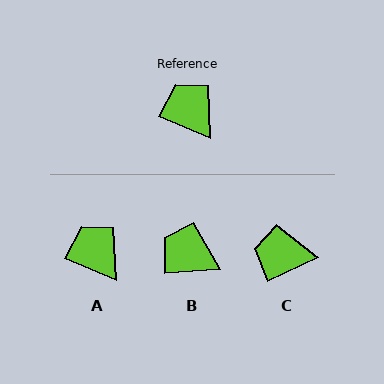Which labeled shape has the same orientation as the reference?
A.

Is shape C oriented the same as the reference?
No, it is off by about 49 degrees.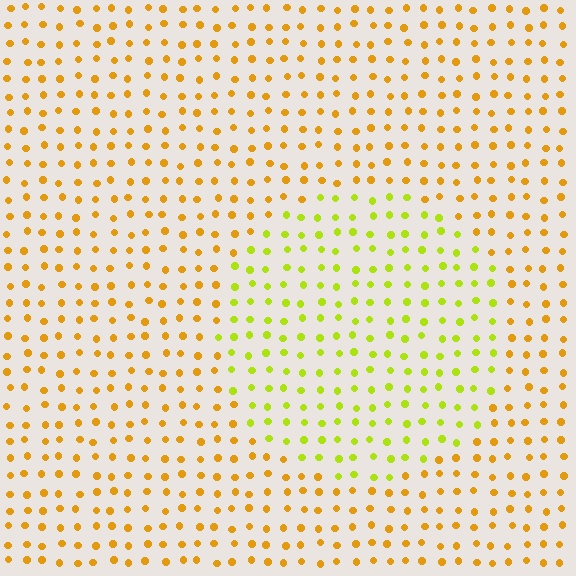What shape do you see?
I see a circle.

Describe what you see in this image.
The image is filled with small orange elements in a uniform arrangement. A circle-shaped region is visible where the elements are tinted to a slightly different hue, forming a subtle color boundary.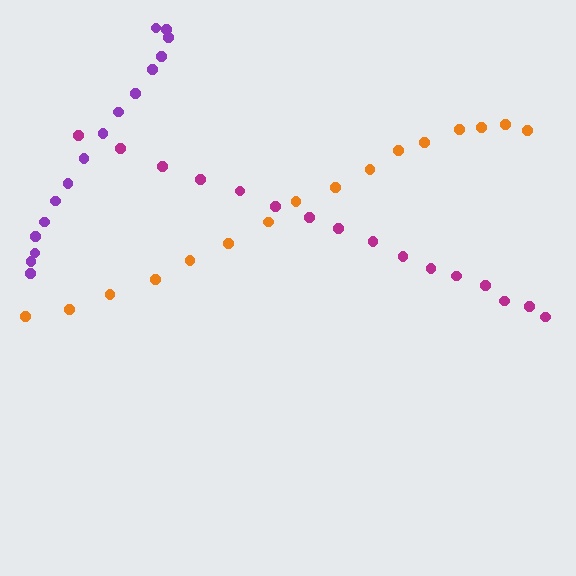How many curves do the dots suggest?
There are 3 distinct paths.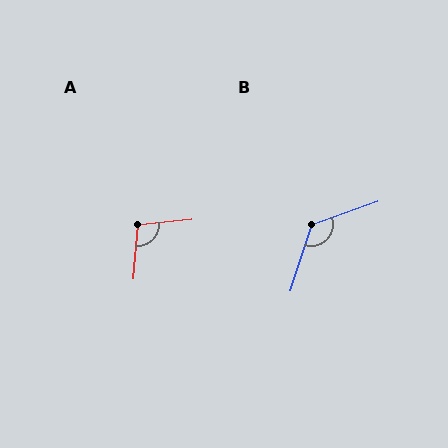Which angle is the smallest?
A, at approximately 100 degrees.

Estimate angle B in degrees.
Approximately 127 degrees.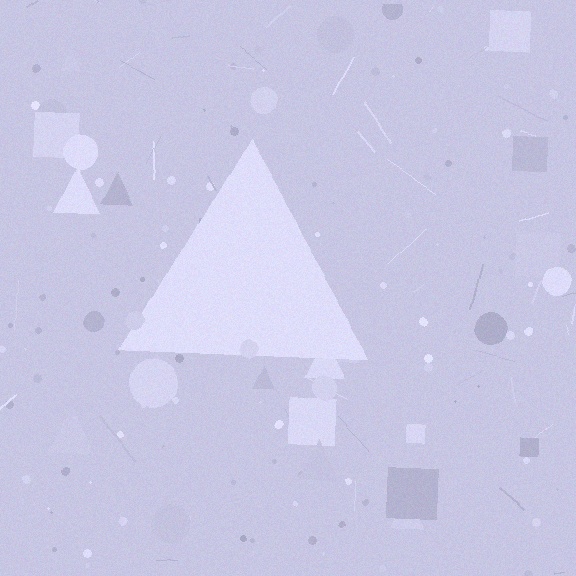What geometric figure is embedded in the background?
A triangle is embedded in the background.